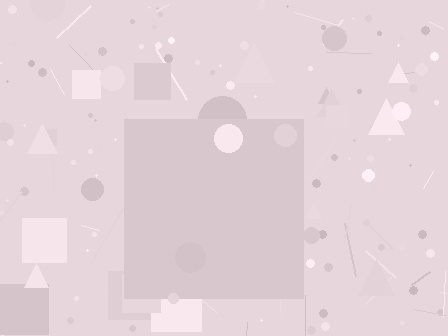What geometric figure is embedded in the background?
A square is embedded in the background.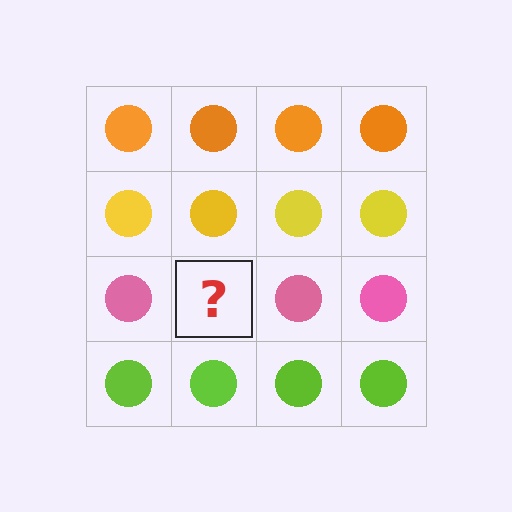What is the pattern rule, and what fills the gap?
The rule is that each row has a consistent color. The gap should be filled with a pink circle.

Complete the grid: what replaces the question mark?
The question mark should be replaced with a pink circle.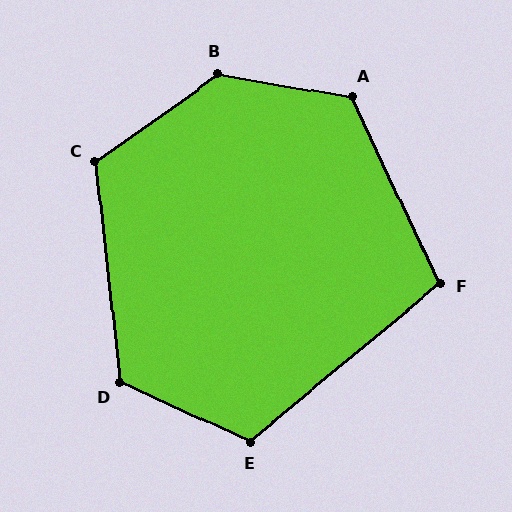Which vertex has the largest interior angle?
B, at approximately 135 degrees.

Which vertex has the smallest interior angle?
F, at approximately 105 degrees.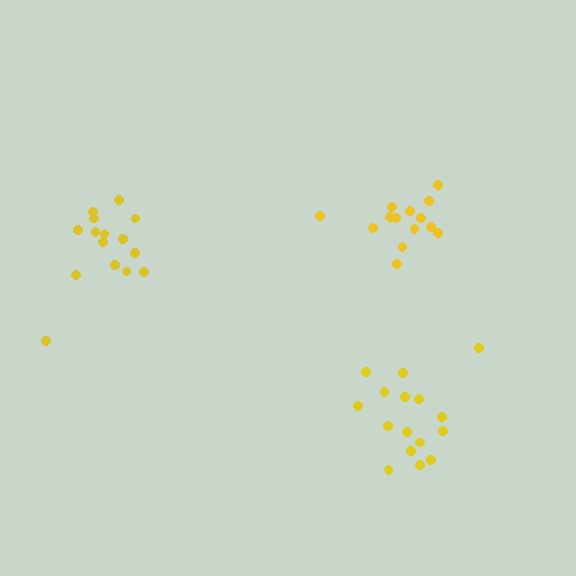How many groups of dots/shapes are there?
There are 3 groups.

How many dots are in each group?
Group 1: 14 dots, Group 2: 15 dots, Group 3: 16 dots (45 total).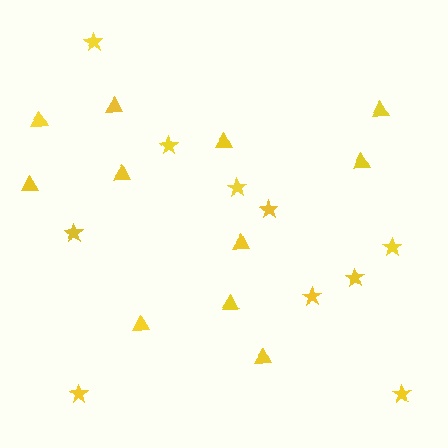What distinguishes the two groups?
There are 2 groups: one group of stars (10) and one group of triangles (11).